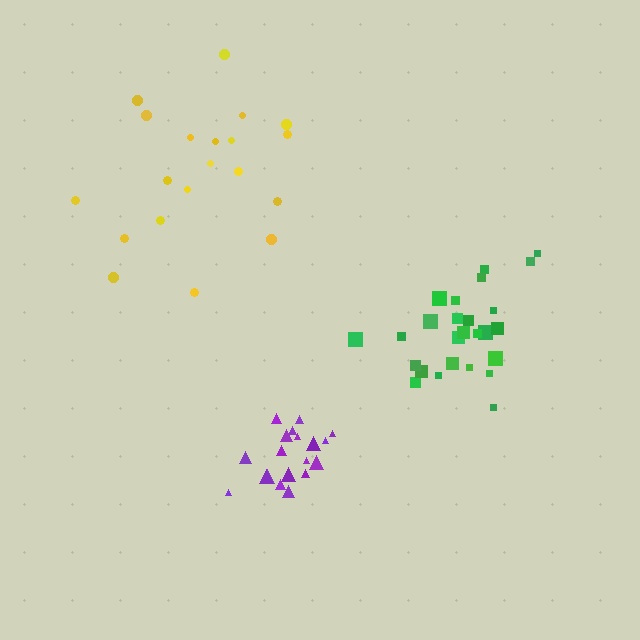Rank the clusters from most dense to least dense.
purple, green, yellow.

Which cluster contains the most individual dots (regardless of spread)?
Green (26).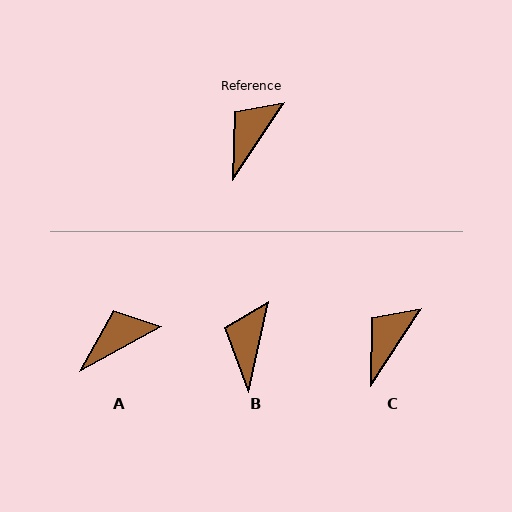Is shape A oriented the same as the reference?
No, it is off by about 28 degrees.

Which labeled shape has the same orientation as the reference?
C.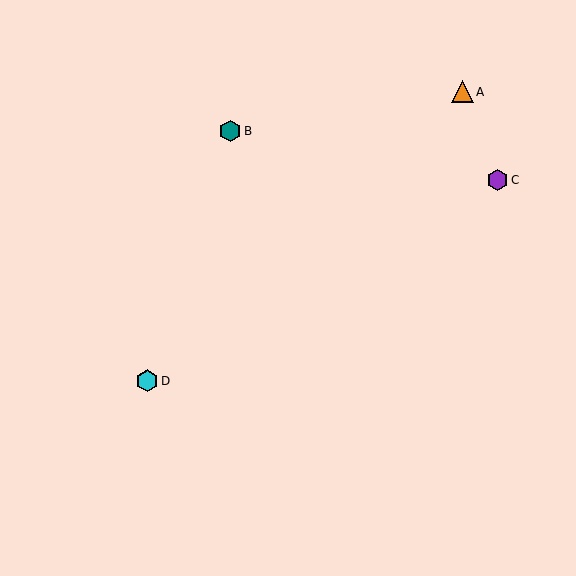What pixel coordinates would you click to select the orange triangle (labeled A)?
Click at (463, 92) to select the orange triangle A.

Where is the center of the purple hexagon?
The center of the purple hexagon is at (498, 180).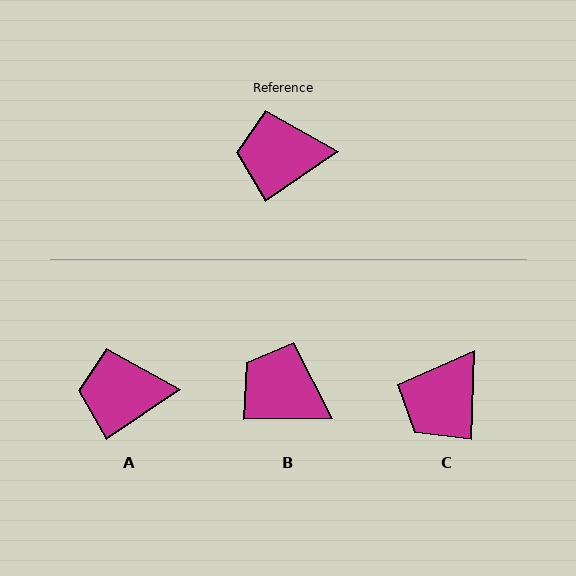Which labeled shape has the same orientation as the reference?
A.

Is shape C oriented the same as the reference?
No, it is off by about 54 degrees.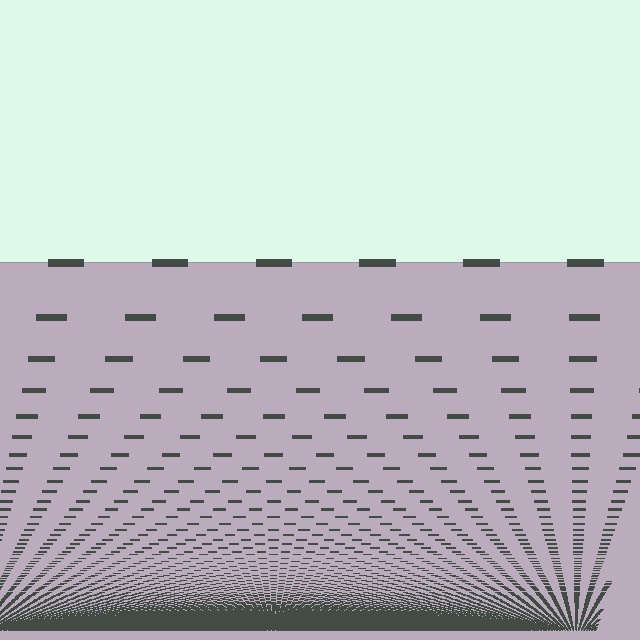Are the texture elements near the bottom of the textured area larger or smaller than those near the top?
Smaller. The gradient is inverted — elements near the bottom are smaller and denser.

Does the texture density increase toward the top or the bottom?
Density increases toward the bottom.